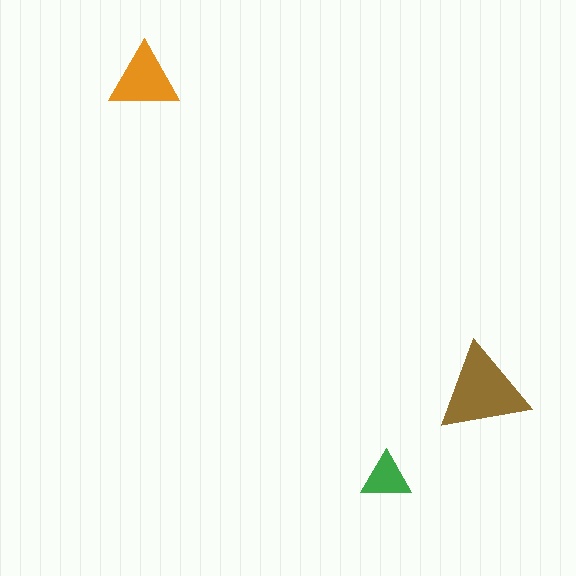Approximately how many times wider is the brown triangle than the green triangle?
About 2 times wider.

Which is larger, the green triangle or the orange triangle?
The orange one.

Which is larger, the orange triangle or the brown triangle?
The brown one.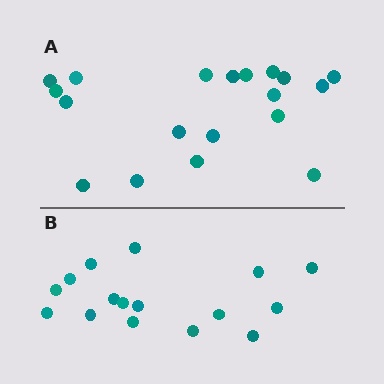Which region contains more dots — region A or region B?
Region A (the top region) has more dots.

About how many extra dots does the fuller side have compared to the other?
Region A has just a few more — roughly 2 or 3 more dots than region B.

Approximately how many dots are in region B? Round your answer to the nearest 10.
About 20 dots. (The exact count is 16, which rounds to 20.)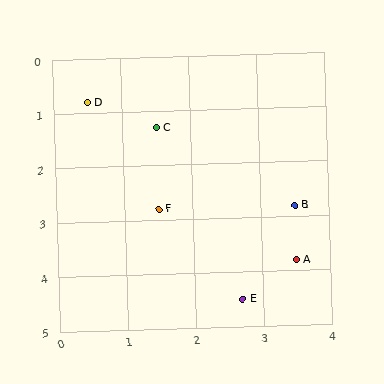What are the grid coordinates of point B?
Point B is at approximately (3.5, 2.8).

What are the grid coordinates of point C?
Point C is at approximately (1.5, 1.3).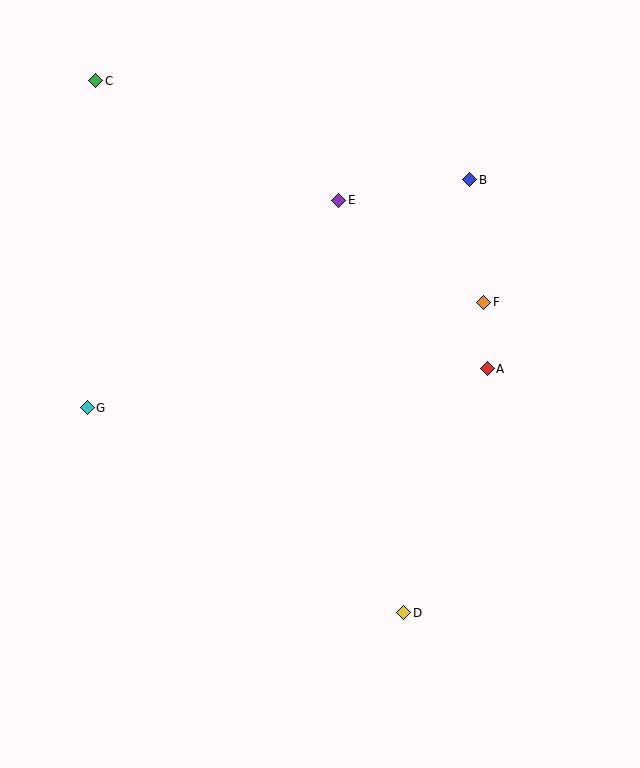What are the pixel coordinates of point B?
Point B is at (470, 180).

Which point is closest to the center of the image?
Point A at (487, 369) is closest to the center.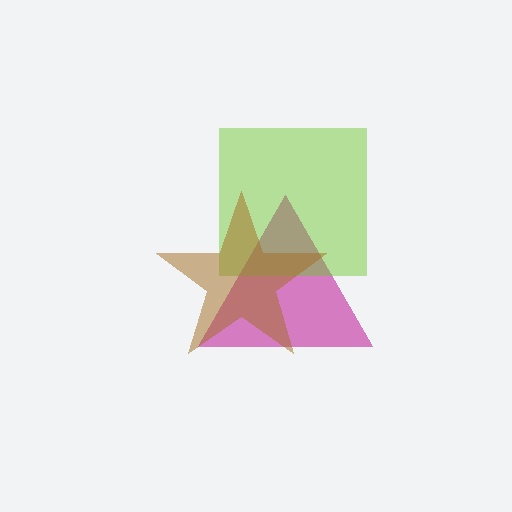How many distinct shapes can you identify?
There are 3 distinct shapes: a magenta triangle, a lime square, a brown star.